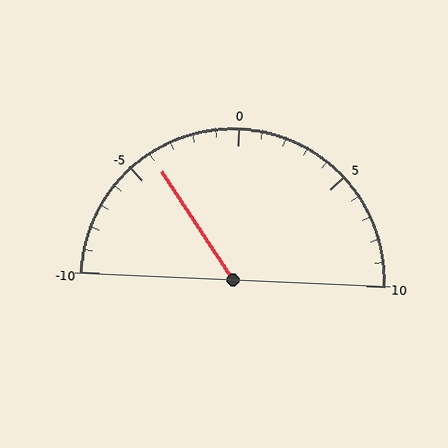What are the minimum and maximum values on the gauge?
The gauge ranges from -10 to 10.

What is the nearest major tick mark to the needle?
The nearest major tick mark is -5.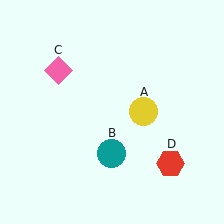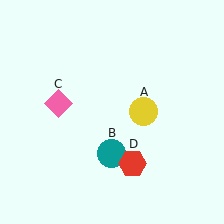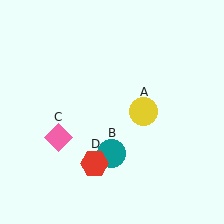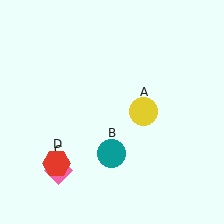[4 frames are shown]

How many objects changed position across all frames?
2 objects changed position: pink diamond (object C), red hexagon (object D).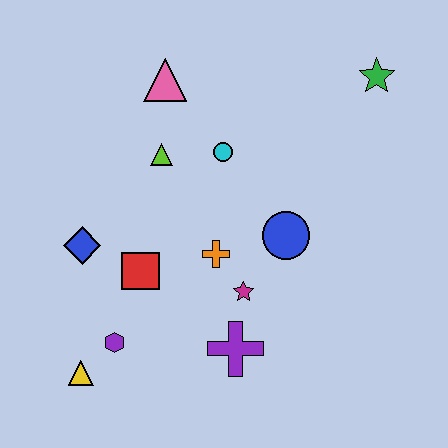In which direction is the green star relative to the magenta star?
The green star is above the magenta star.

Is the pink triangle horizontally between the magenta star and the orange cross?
No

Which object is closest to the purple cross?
The magenta star is closest to the purple cross.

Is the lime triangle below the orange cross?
No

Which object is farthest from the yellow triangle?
The green star is farthest from the yellow triangle.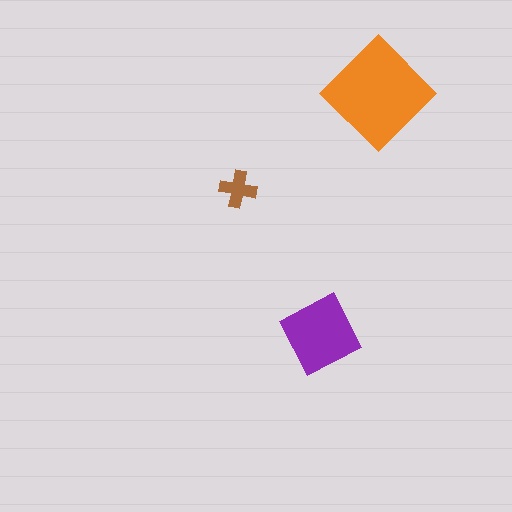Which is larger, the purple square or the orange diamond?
The orange diamond.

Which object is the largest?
The orange diamond.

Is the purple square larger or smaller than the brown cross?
Larger.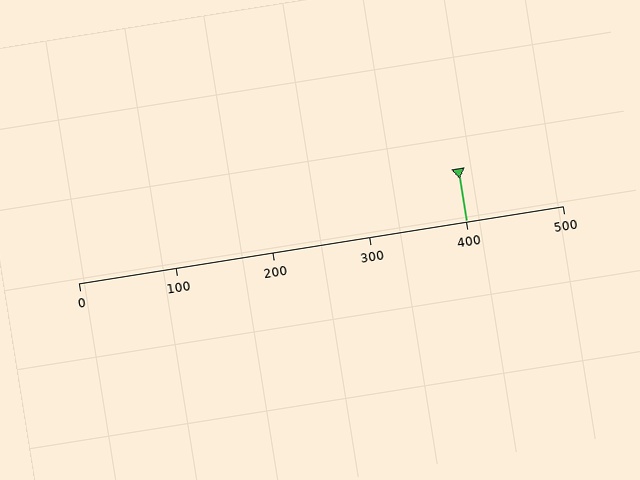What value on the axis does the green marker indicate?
The marker indicates approximately 400.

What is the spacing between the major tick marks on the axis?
The major ticks are spaced 100 apart.